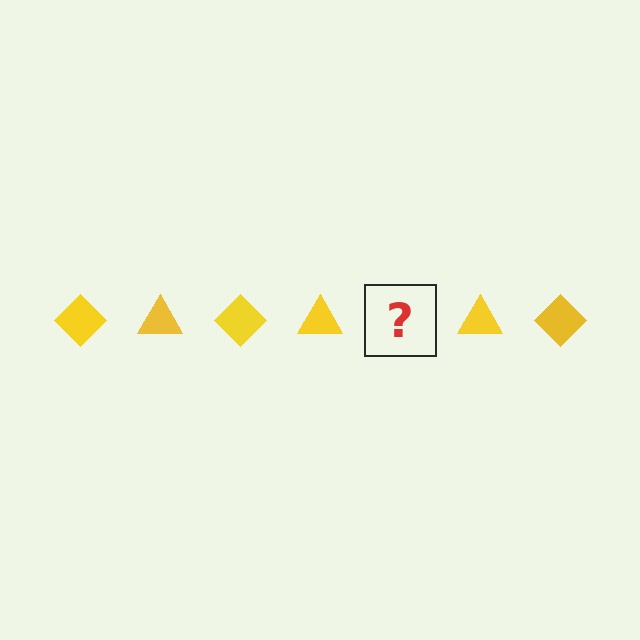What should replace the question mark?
The question mark should be replaced with a yellow diamond.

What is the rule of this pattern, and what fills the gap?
The rule is that the pattern cycles through diamond, triangle shapes in yellow. The gap should be filled with a yellow diamond.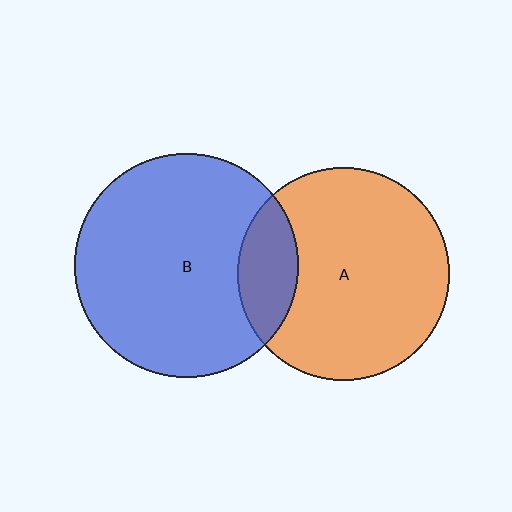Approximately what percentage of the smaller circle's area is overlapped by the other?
Approximately 20%.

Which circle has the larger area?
Circle B (blue).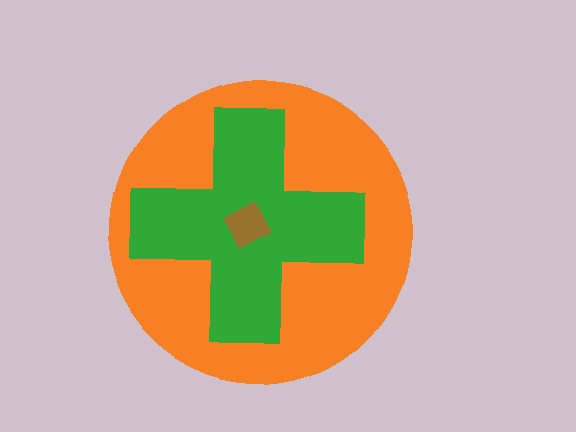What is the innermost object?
The brown diamond.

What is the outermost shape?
The orange circle.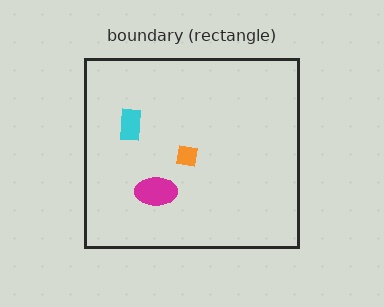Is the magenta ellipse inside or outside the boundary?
Inside.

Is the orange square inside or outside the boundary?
Inside.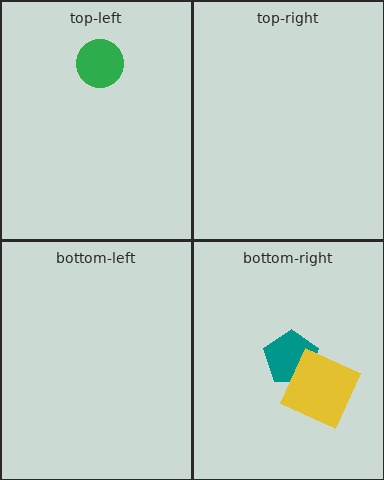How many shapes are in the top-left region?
1.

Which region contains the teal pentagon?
The bottom-right region.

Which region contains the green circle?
The top-left region.